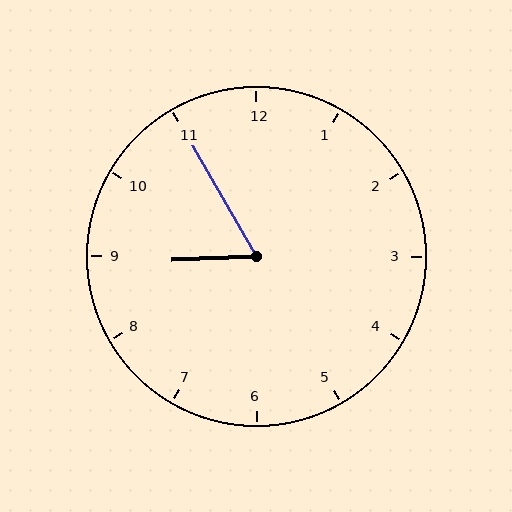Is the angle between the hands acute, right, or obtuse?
It is acute.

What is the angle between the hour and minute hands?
Approximately 62 degrees.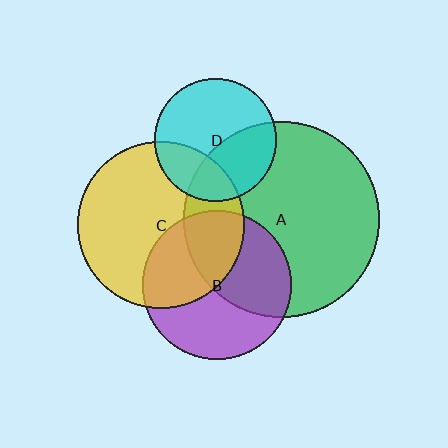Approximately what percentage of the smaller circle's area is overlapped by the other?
Approximately 40%.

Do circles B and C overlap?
Yes.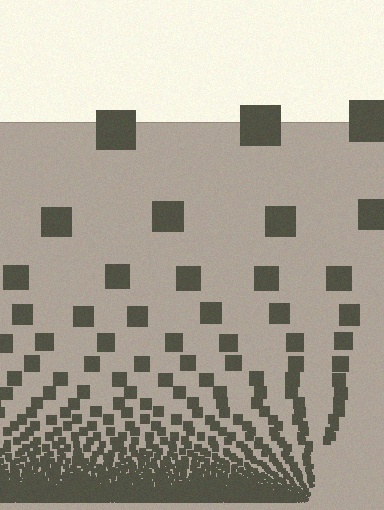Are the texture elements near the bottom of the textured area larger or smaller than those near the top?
Smaller. The gradient is inverted — elements near the bottom are smaller and denser.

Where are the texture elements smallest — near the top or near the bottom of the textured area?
Near the bottom.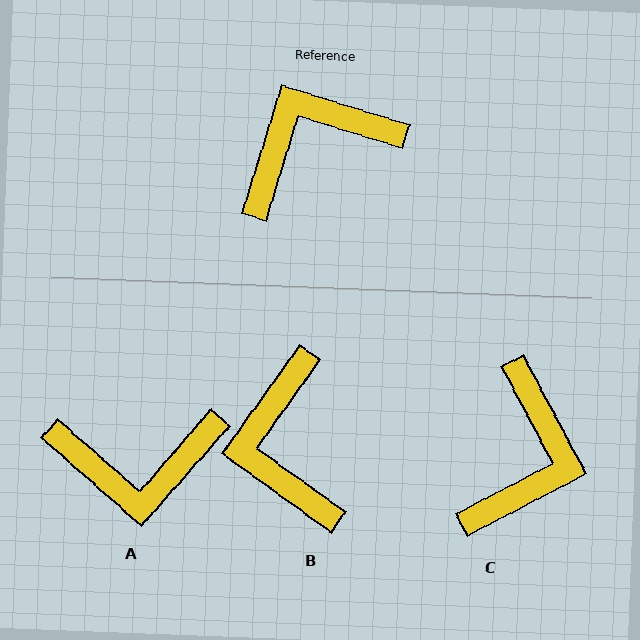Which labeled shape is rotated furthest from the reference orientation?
A, about 156 degrees away.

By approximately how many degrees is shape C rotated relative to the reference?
Approximately 135 degrees clockwise.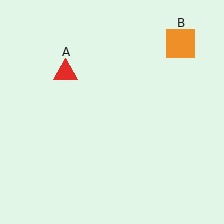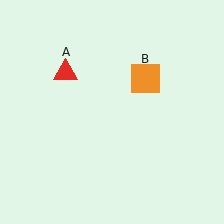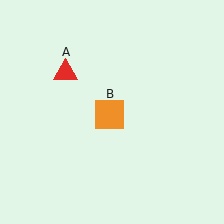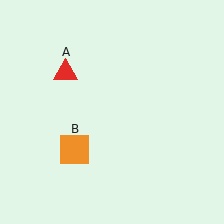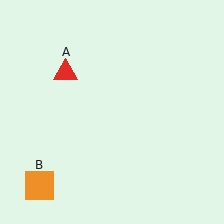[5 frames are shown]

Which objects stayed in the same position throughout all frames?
Red triangle (object A) remained stationary.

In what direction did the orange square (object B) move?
The orange square (object B) moved down and to the left.